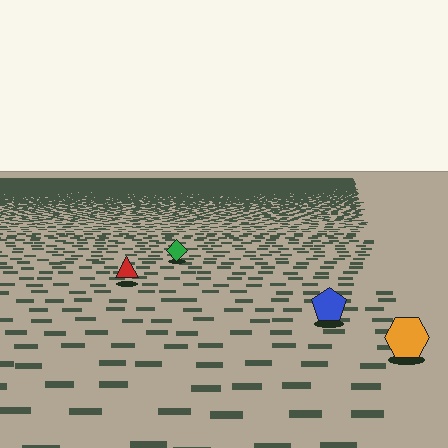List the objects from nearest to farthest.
From nearest to farthest: the orange hexagon, the blue pentagon, the red triangle, the green diamond.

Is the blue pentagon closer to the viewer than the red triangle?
Yes. The blue pentagon is closer — you can tell from the texture gradient: the ground texture is coarser near it.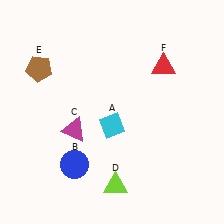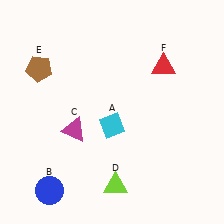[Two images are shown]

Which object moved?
The blue circle (B) moved left.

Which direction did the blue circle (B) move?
The blue circle (B) moved left.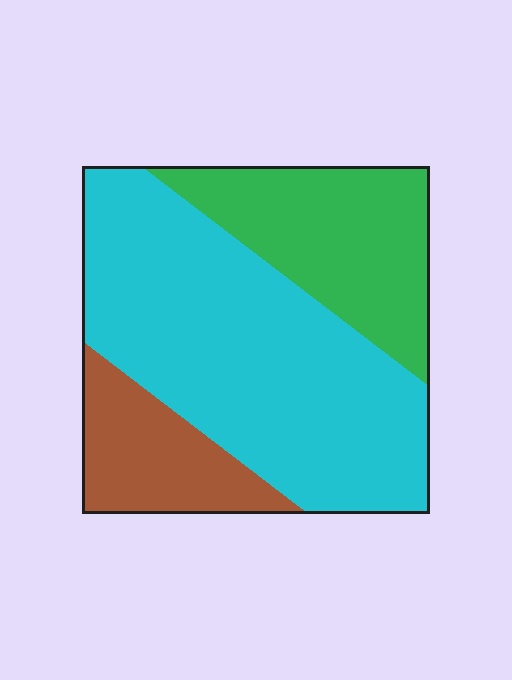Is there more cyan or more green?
Cyan.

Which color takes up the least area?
Brown, at roughly 15%.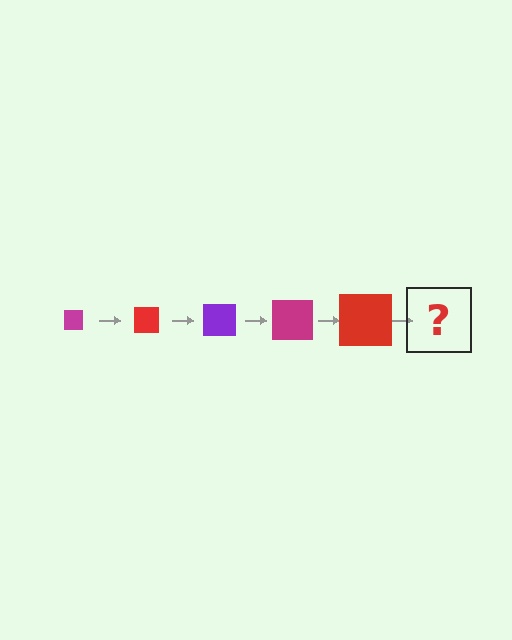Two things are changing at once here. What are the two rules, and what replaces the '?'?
The two rules are that the square grows larger each step and the color cycles through magenta, red, and purple. The '?' should be a purple square, larger than the previous one.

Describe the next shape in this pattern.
It should be a purple square, larger than the previous one.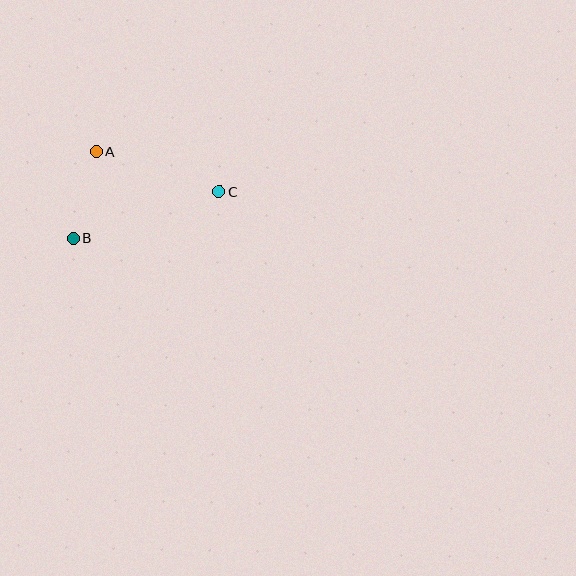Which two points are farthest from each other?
Points B and C are farthest from each other.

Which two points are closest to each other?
Points A and B are closest to each other.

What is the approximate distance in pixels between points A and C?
The distance between A and C is approximately 129 pixels.